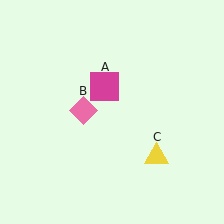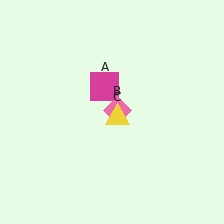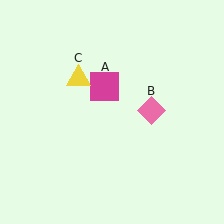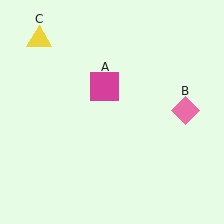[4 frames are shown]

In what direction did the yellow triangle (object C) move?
The yellow triangle (object C) moved up and to the left.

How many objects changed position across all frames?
2 objects changed position: pink diamond (object B), yellow triangle (object C).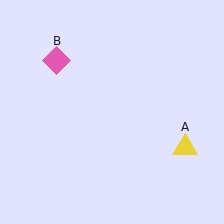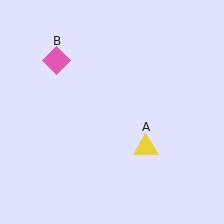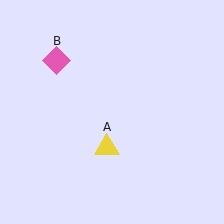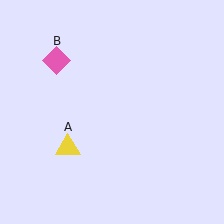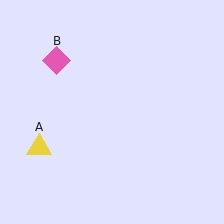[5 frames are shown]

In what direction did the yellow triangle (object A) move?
The yellow triangle (object A) moved left.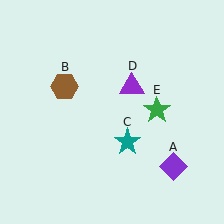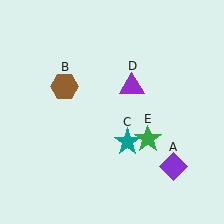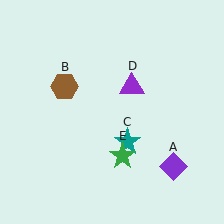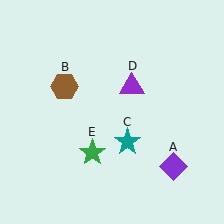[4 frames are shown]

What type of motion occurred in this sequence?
The green star (object E) rotated clockwise around the center of the scene.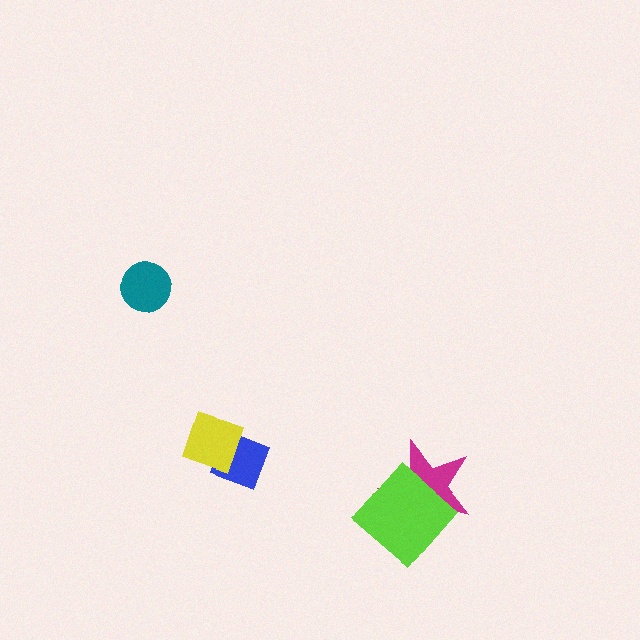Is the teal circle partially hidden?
No, no other shape covers it.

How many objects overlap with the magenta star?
1 object overlaps with the magenta star.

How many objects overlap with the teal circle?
0 objects overlap with the teal circle.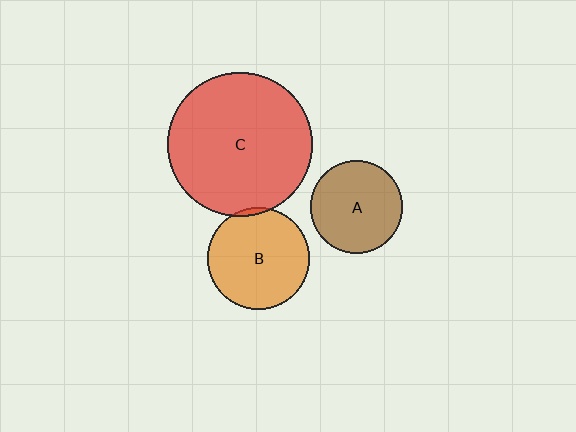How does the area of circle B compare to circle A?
Approximately 1.2 times.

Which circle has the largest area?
Circle C (red).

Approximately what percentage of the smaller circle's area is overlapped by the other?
Approximately 5%.